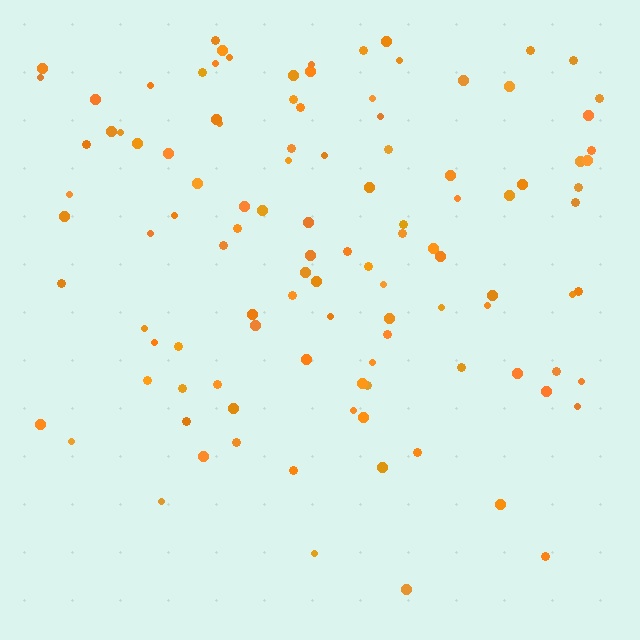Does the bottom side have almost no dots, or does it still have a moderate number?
Still a moderate number, just noticeably fewer than the top.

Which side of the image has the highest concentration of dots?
The top.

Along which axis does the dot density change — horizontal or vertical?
Vertical.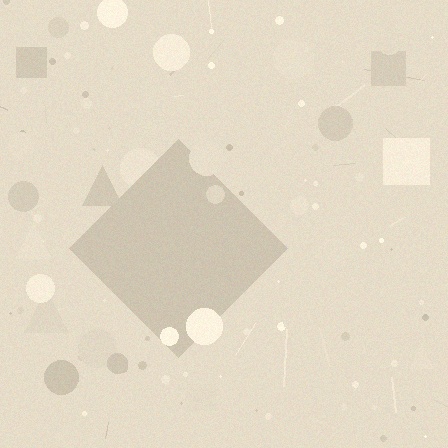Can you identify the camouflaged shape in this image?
The camouflaged shape is a diamond.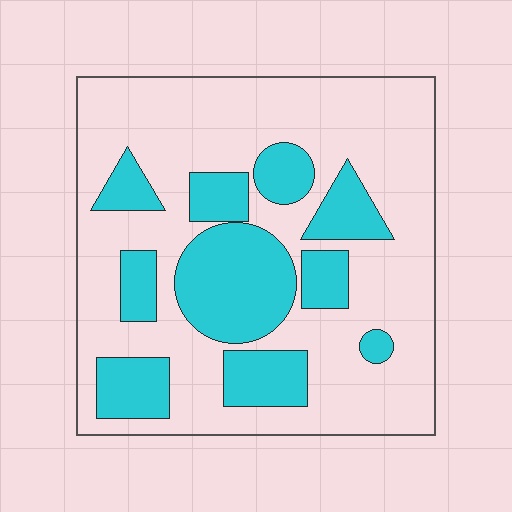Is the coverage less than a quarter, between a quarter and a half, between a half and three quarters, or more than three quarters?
Between a quarter and a half.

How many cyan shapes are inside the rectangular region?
10.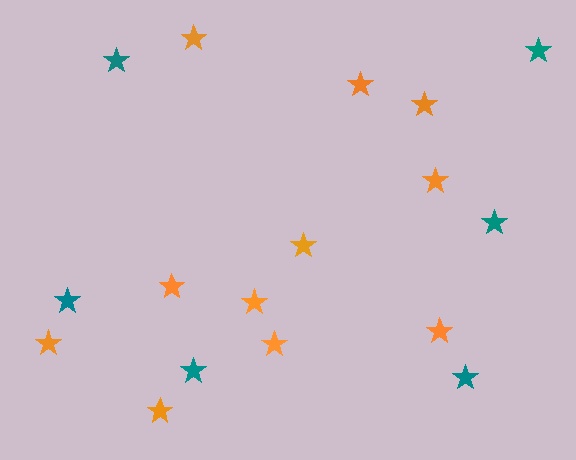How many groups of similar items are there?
There are 2 groups: one group of teal stars (6) and one group of orange stars (11).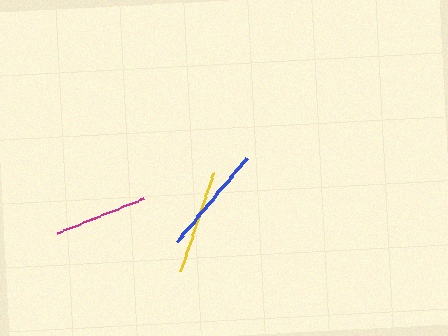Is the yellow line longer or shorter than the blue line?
The blue line is longer than the yellow line.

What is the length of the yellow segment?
The yellow segment is approximately 104 pixels long.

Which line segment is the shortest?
The magenta line is the shortest at approximately 93 pixels.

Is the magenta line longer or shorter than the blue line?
The blue line is longer than the magenta line.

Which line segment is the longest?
The blue line is the longest at approximately 109 pixels.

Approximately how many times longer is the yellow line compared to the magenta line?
The yellow line is approximately 1.1 times the length of the magenta line.